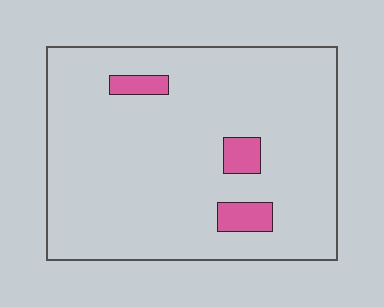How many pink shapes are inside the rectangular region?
3.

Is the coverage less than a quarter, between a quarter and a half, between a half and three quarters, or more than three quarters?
Less than a quarter.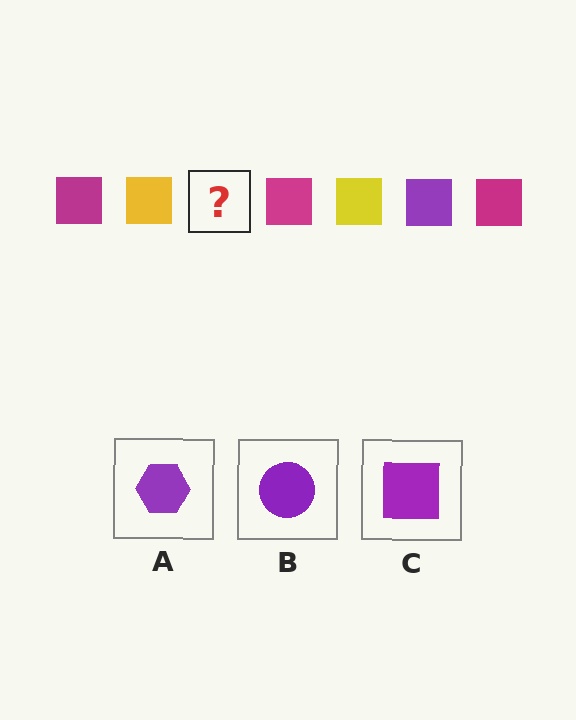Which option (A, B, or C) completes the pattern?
C.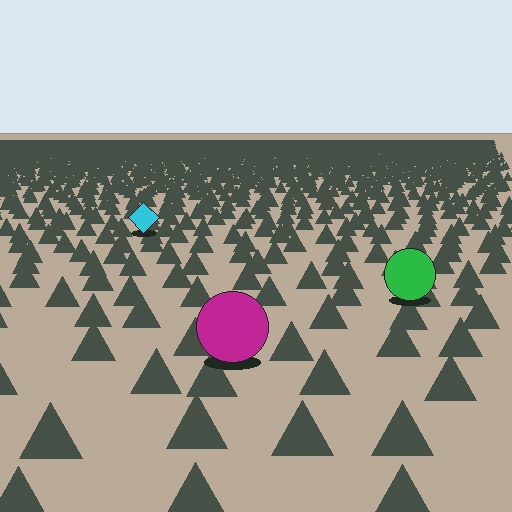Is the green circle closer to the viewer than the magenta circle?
No. The magenta circle is closer — you can tell from the texture gradient: the ground texture is coarser near it.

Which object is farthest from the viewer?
The cyan diamond is farthest from the viewer. It appears smaller and the ground texture around it is denser.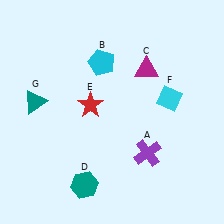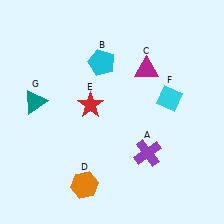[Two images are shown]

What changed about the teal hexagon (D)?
In Image 1, D is teal. In Image 2, it changed to orange.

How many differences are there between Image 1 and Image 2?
There is 1 difference between the two images.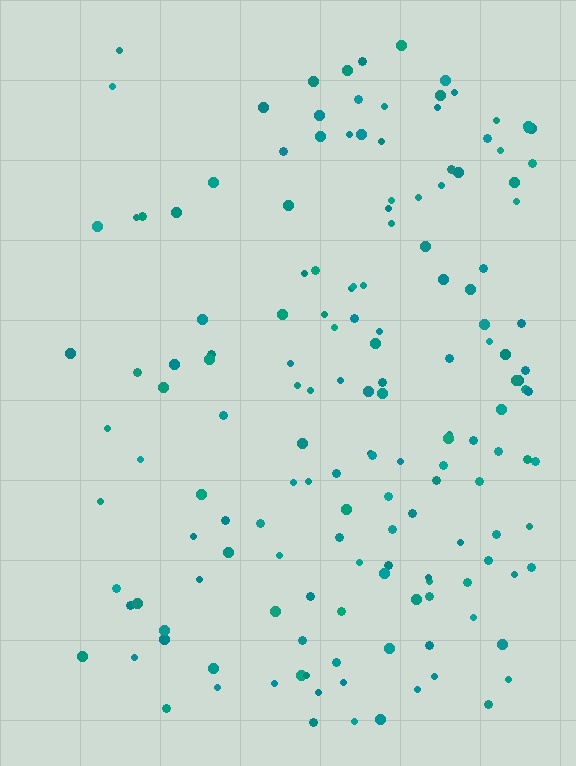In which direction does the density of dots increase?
From left to right, with the right side densest.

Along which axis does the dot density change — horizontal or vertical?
Horizontal.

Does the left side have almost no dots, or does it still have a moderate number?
Still a moderate number, just noticeably fewer than the right.